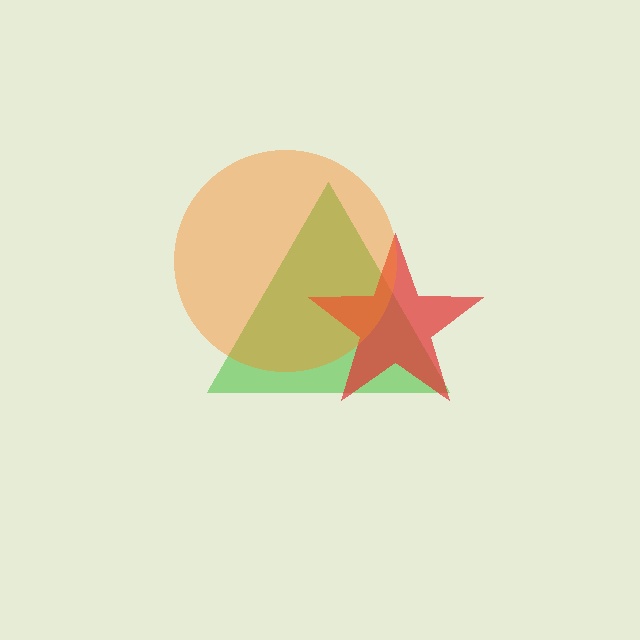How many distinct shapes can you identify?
There are 3 distinct shapes: a green triangle, a red star, an orange circle.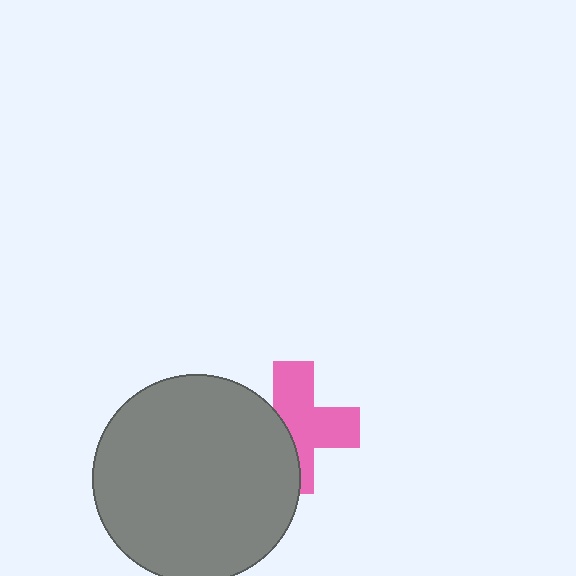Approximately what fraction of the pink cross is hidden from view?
Roughly 40% of the pink cross is hidden behind the gray circle.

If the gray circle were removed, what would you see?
You would see the complete pink cross.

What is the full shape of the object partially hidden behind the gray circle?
The partially hidden object is a pink cross.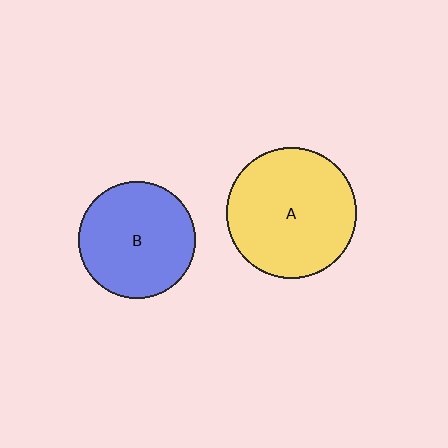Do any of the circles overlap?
No, none of the circles overlap.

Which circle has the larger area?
Circle A (yellow).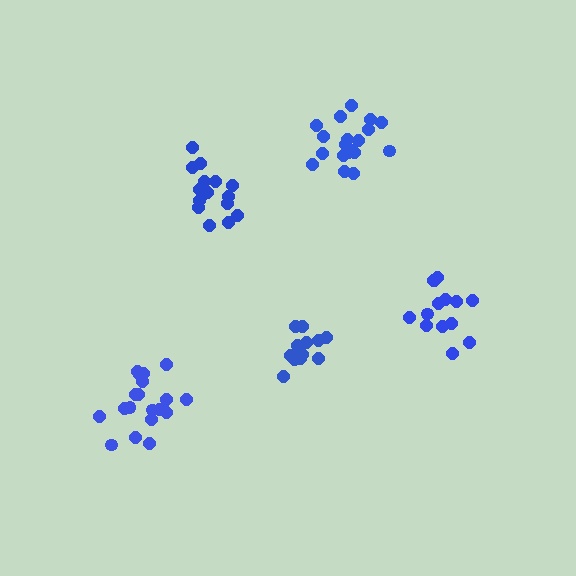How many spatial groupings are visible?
There are 5 spatial groupings.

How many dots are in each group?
Group 1: 19 dots, Group 2: 14 dots, Group 3: 19 dots, Group 4: 17 dots, Group 5: 14 dots (83 total).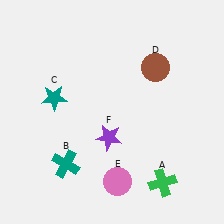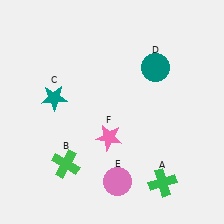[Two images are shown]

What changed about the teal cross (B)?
In Image 1, B is teal. In Image 2, it changed to green.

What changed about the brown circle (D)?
In Image 1, D is brown. In Image 2, it changed to teal.